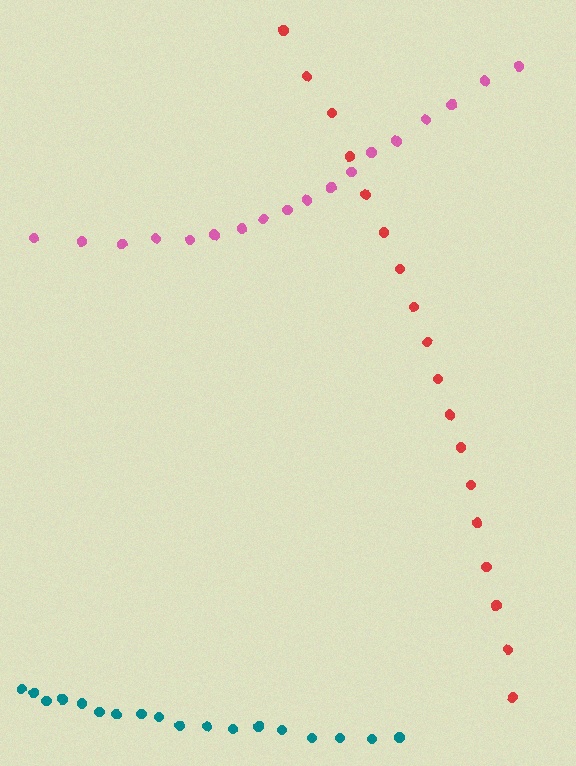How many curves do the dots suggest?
There are 3 distinct paths.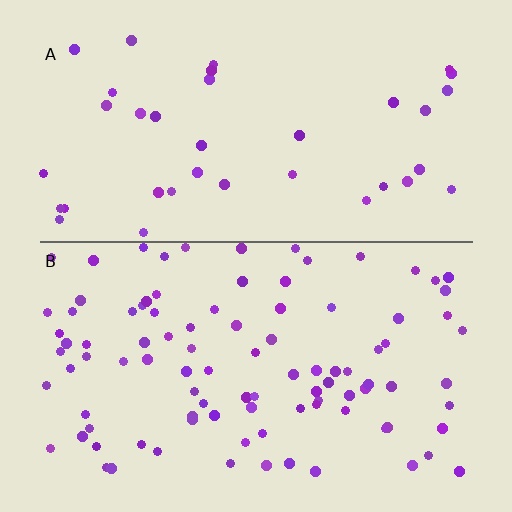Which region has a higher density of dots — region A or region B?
B (the bottom).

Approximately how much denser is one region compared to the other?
Approximately 2.7× — region B over region A.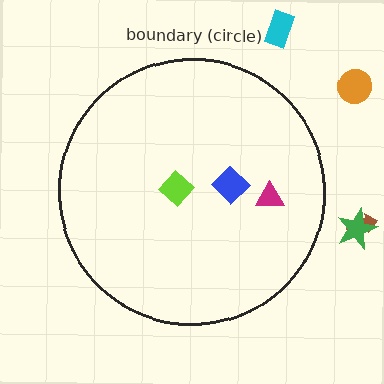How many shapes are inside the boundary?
3 inside, 4 outside.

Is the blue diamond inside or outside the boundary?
Inside.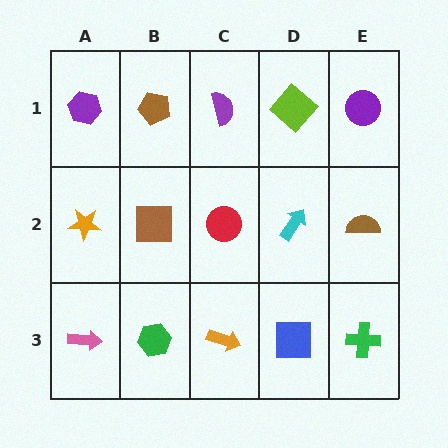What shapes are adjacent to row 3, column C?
A red circle (row 2, column C), a green hexagon (row 3, column B), a blue square (row 3, column D).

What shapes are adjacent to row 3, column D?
A cyan arrow (row 2, column D), an orange arrow (row 3, column C), a green cross (row 3, column E).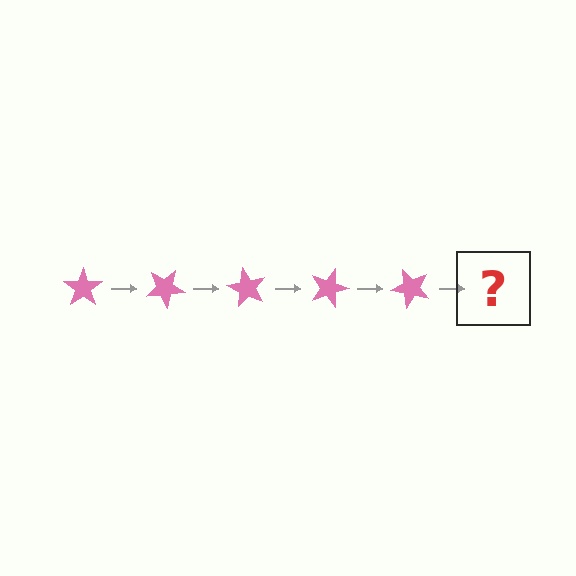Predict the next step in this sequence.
The next step is a pink star rotated 150 degrees.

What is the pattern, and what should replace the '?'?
The pattern is that the star rotates 30 degrees each step. The '?' should be a pink star rotated 150 degrees.